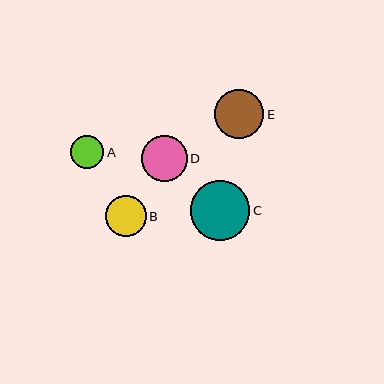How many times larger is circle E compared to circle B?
Circle E is approximately 1.2 times the size of circle B.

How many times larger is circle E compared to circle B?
Circle E is approximately 1.2 times the size of circle B.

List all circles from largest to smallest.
From largest to smallest: C, E, D, B, A.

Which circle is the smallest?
Circle A is the smallest with a size of approximately 33 pixels.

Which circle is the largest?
Circle C is the largest with a size of approximately 59 pixels.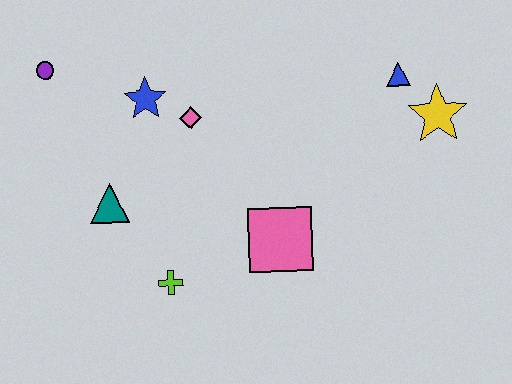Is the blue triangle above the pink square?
Yes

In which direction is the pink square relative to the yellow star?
The pink square is to the left of the yellow star.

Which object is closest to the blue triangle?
The yellow star is closest to the blue triangle.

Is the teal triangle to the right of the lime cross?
No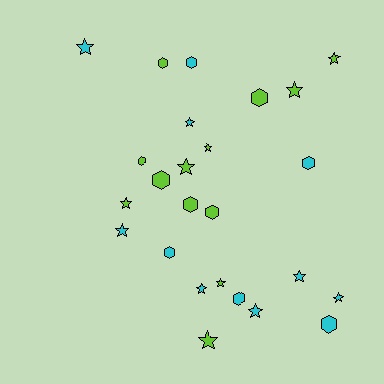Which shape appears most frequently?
Star, with 14 objects.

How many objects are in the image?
There are 25 objects.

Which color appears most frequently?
Lime, with 13 objects.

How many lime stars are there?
There are 7 lime stars.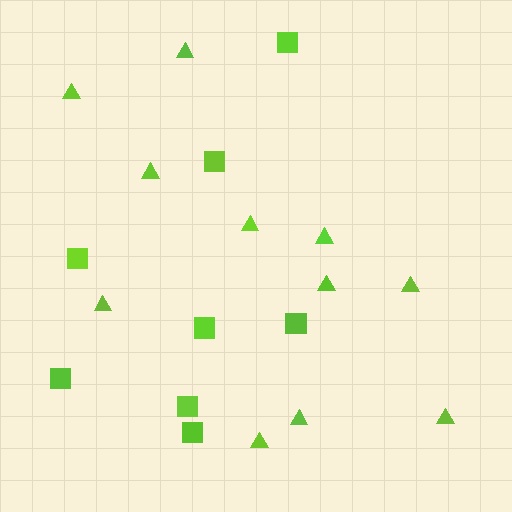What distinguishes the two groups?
There are 2 groups: one group of triangles (11) and one group of squares (8).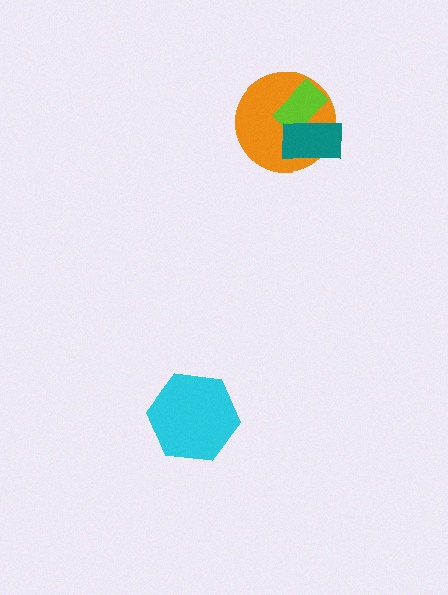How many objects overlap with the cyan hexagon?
0 objects overlap with the cyan hexagon.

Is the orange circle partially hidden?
Yes, it is partially covered by another shape.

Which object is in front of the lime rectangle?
The teal rectangle is in front of the lime rectangle.